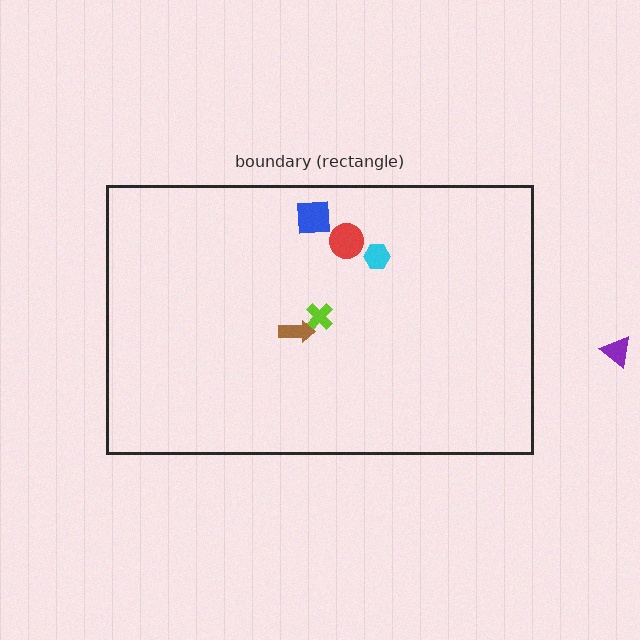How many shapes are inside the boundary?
5 inside, 1 outside.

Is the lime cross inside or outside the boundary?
Inside.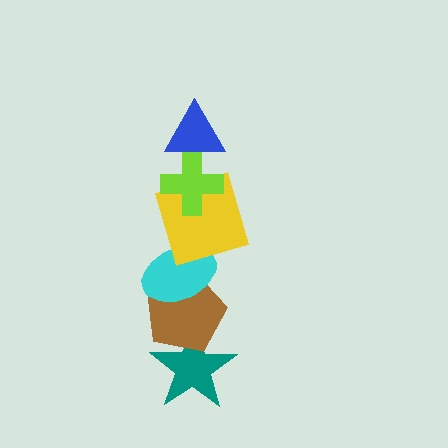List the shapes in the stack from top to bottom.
From top to bottom: the blue triangle, the lime cross, the yellow square, the cyan ellipse, the brown pentagon, the teal star.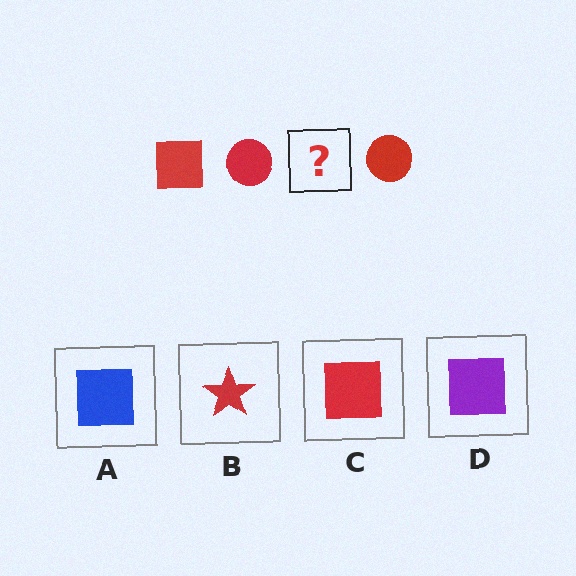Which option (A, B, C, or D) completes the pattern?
C.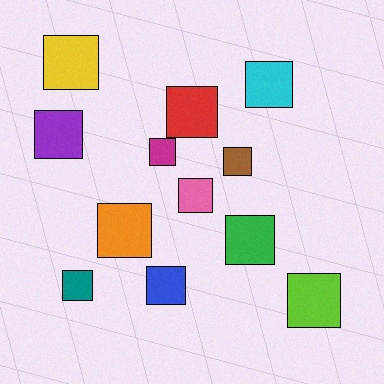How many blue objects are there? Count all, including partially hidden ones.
There is 1 blue object.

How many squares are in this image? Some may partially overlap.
There are 12 squares.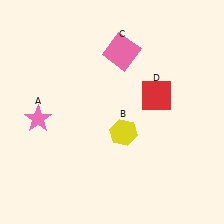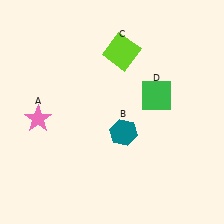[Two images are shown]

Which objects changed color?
B changed from yellow to teal. C changed from pink to lime. D changed from red to green.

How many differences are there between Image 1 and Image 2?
There are 3 differences between the two images.